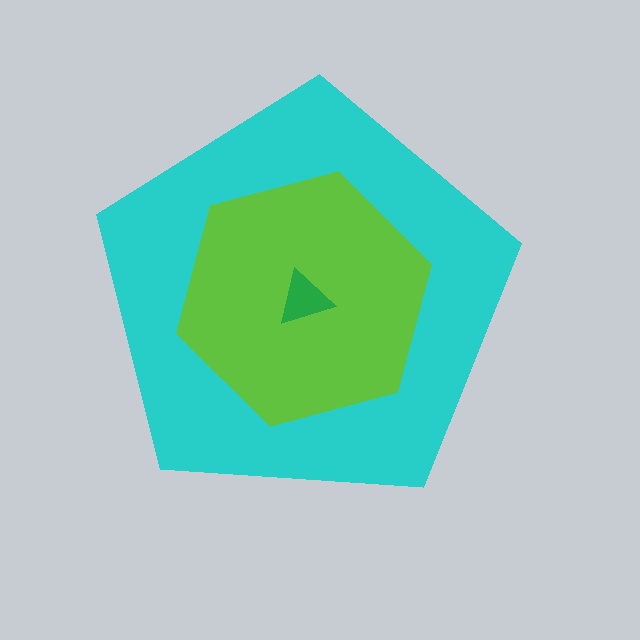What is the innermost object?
The green triangle.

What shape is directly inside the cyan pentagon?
The lime hexagon.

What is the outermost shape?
The cyan pentagon.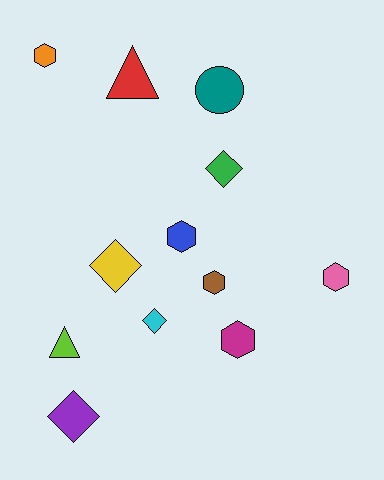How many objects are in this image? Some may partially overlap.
There are 12 objects.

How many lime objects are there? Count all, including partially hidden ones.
There is 1 lime object.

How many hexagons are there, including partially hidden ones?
There are 5 hexagons.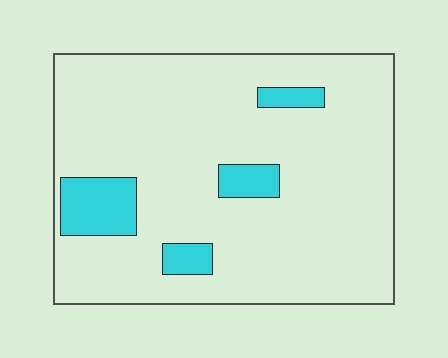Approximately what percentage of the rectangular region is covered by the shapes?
Approximately 10%.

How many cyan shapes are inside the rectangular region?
4.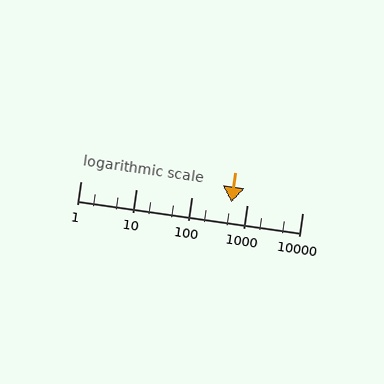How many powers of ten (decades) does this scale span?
The scale spans 4 decades, from 1 to 10000.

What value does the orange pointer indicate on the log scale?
The pointer indicates approximately 530.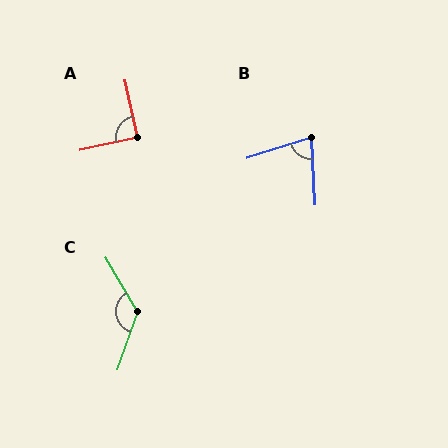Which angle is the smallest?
B, at approximately 75 degrees.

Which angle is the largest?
C, at approximately 131 degrees.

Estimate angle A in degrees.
Approximately 91 degrees.